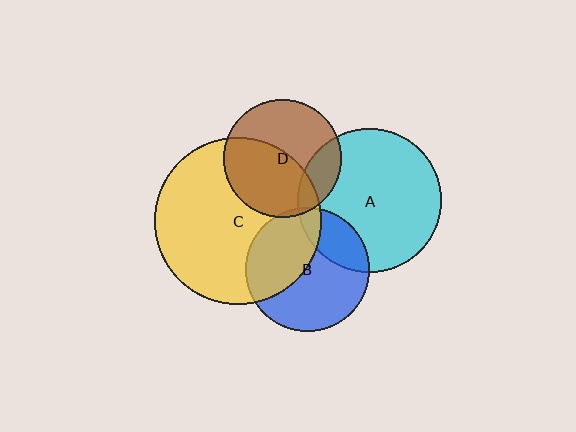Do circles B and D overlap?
Yes.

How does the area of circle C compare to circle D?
Approximately 2.0 times.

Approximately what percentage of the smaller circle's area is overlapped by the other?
Approximately 5%.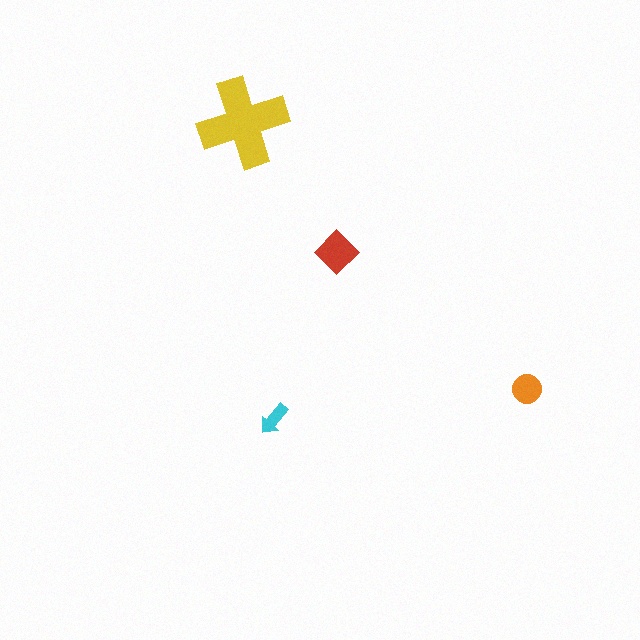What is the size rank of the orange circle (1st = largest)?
3rd.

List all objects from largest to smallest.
The yellow cross, the red diamond, the orange circle, the cyan arrow.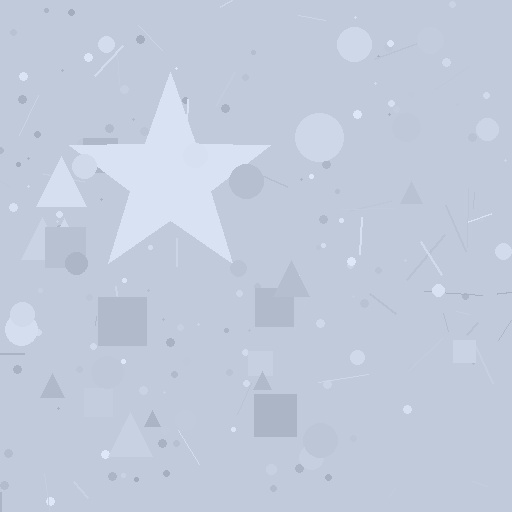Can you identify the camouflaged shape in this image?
The camouflaged shape is a star.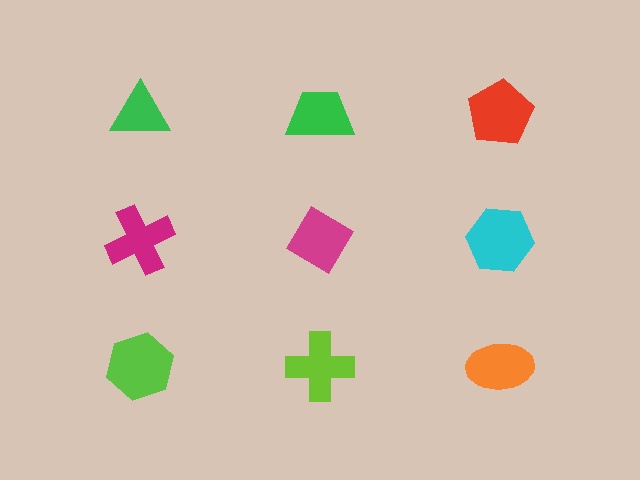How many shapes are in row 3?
3 shapes.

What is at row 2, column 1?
A magenta cross.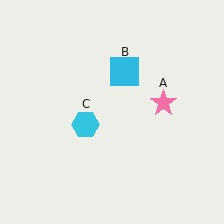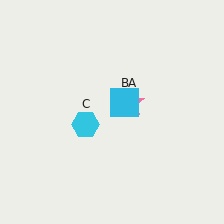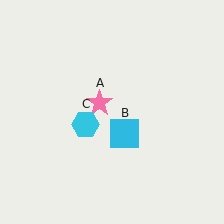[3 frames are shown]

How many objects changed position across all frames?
2 objects changed position: pink star (object A), cyan square (object B).